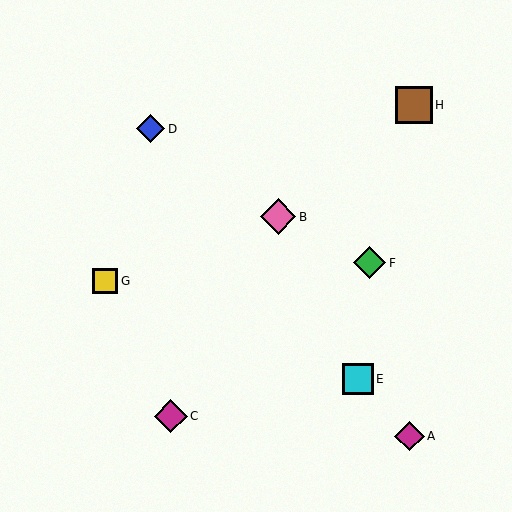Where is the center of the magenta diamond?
The center of the magenta diamond is at (171, 416).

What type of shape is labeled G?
Shape G is a yellow square.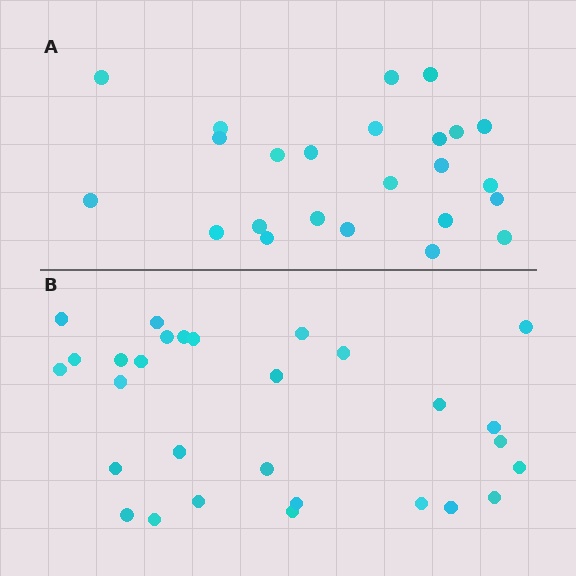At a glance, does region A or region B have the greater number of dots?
Region B (the bottom region) has more dots.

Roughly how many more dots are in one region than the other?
Region B has about 5 more dots than region A.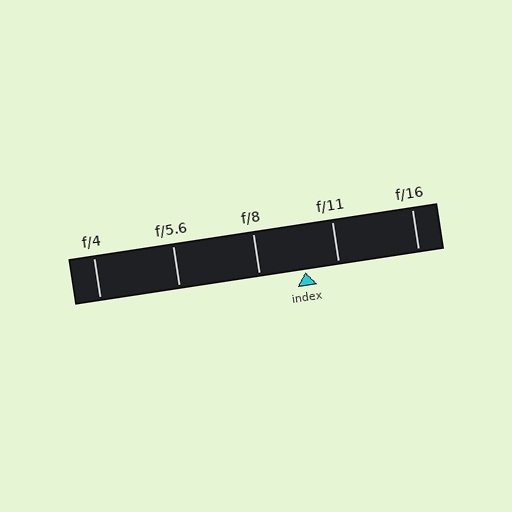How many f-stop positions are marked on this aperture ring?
There are 5 f-stop positions marked.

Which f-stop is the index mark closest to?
The index mark is closest to f/11.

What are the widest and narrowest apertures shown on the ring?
The widest aperture shown is f/4 and the narrowest is f/16.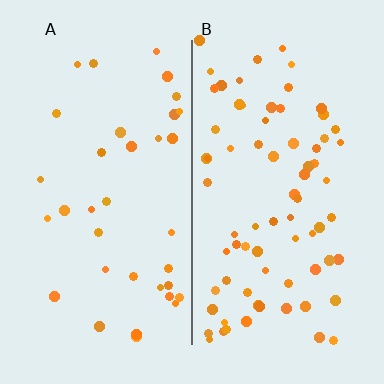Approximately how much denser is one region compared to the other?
Approximately 2.1× — region B over region A.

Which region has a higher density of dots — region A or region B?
B (the right).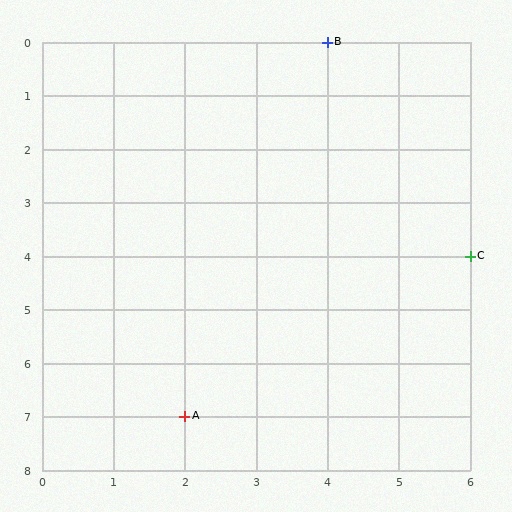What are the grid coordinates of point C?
Point C is at grid coordinates (6, 4).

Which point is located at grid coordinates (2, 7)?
Point A is at (2, 7).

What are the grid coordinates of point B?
Point B is at grid coordinates (4, 0).